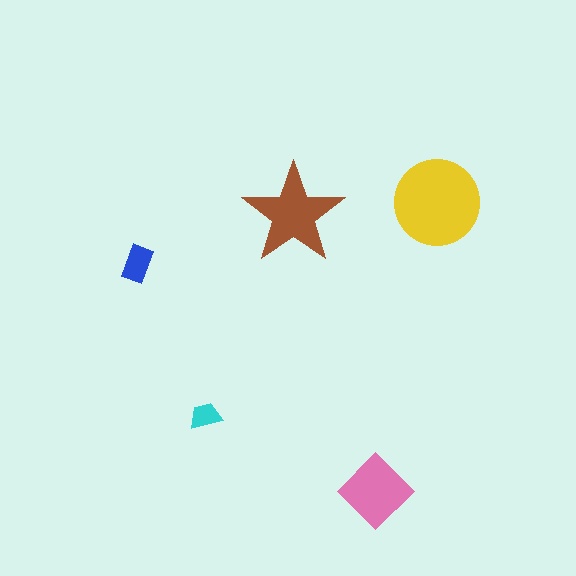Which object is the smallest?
The cyan trapezoid.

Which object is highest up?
The yellow circle is topmost.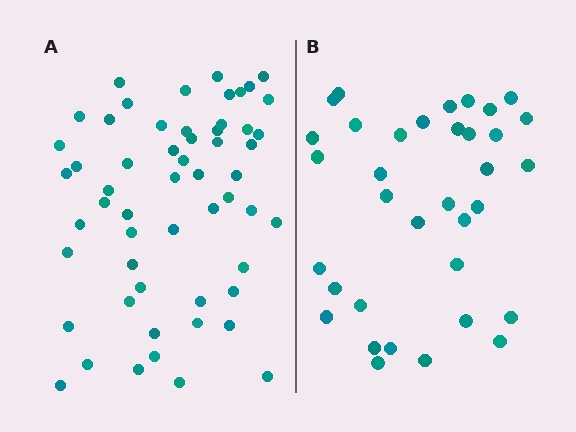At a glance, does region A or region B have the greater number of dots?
Region A (the left region) has more dots.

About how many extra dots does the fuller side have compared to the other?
Region A has approximately 20 more dots than region B.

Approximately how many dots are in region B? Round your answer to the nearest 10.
About 40 dots. (The exact count is 35, which rounds to 40.)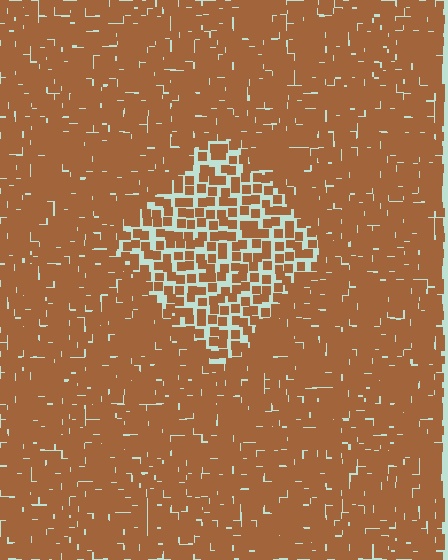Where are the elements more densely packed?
The elements are more densely packed outside the diamond boundary.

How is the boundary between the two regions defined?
The boundary is defined by a change in element density (approximately 2.0x ratio). All elements are the same color, size, and shape.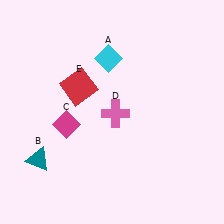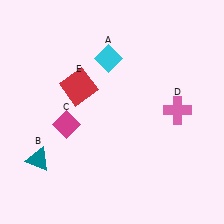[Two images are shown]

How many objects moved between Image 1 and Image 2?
1 object moved between the two images.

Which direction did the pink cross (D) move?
The pink cross (D) moved right.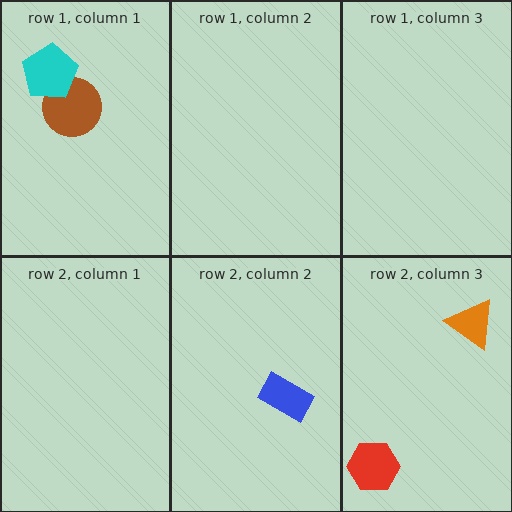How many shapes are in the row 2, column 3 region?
2.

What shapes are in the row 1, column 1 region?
The brown circle, the cyan pentagon.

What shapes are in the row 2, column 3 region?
The red hexagon, the orange triangle.